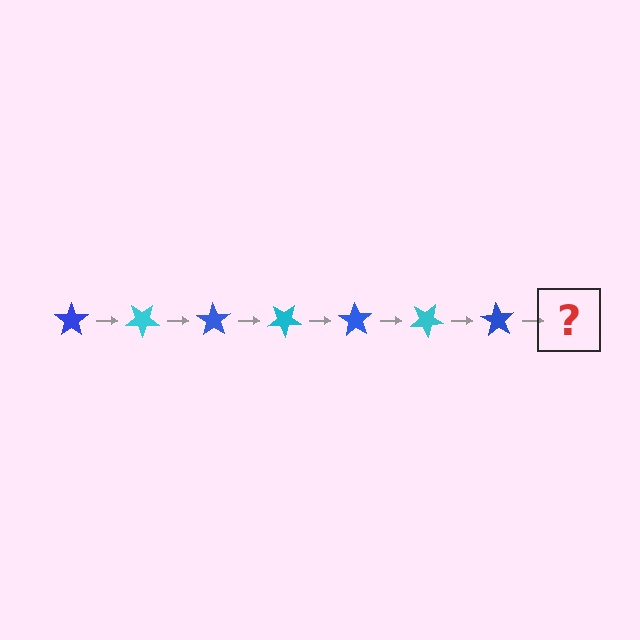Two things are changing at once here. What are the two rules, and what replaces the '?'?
The two rules are that it rotates 35 degrees each step and the color cycles through blue and cyan. The '?' should be a cyan star, rotated 245 degrees from the start.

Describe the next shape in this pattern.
It should be a cyan star, rotated 245 degrees from the start.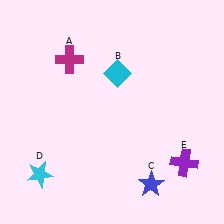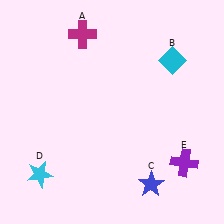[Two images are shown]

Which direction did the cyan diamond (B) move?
The cyan diamond (B) moved right.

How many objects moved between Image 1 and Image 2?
2 objects moved between the two images.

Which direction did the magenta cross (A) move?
The magenta cross (A) moved up.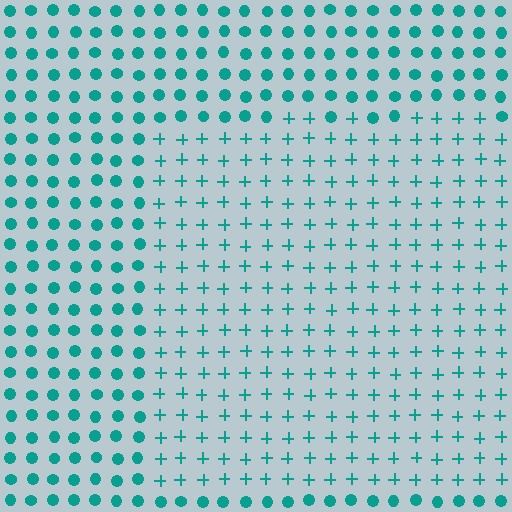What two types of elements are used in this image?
The image uses plus signs inside the rectangle region and circles outside it.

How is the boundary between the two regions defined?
The boundary is defined by a change in element shape: plus signs inside vs. circles outside. All elements share the same color and spacing.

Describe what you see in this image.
The image is filled with small teal elements arranged in a uniform grid. A rectangle-shaped region contains plus signs, while the surrounding area contains circles. The boundary is defined purely by the change in element shape.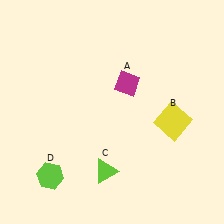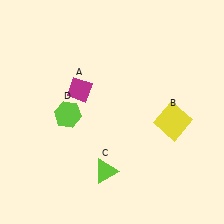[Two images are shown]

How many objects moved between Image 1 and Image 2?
2 objects moved between the two images.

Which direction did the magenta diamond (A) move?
The magenta diamond (A) moved left.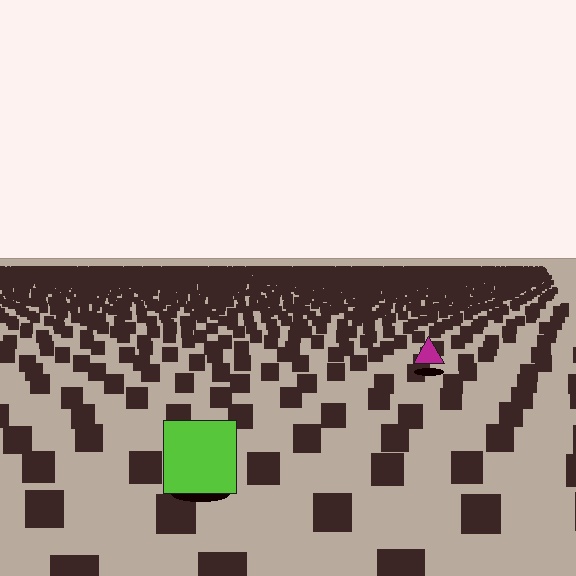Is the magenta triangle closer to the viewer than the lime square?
No. The lime square is closer — you can tell from the texture gradient: the ground texture is coarser near it.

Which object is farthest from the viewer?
The magenta triangle is farthest from the viewer. It appears smaller and the ground texture around it is denser.